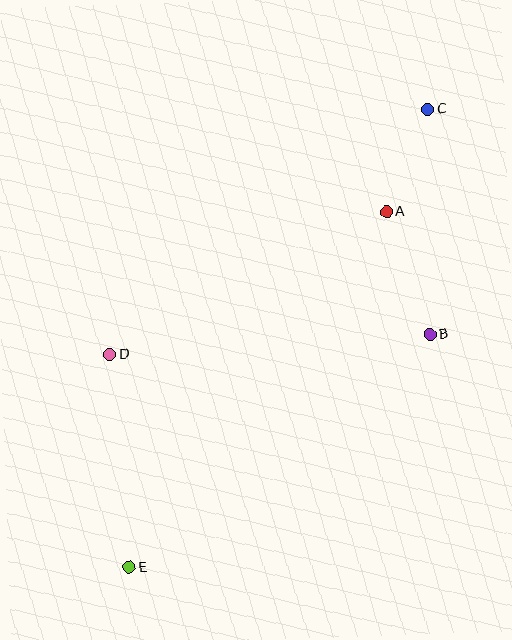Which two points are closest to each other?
Points A and C are closest to each other.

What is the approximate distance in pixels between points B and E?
The distance between B and E is approximately 381 pixels.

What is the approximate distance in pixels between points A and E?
The distance between A and E is approximately 439 pixels.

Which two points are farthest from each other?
Points C and E are farthest from each other.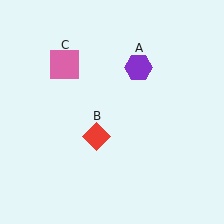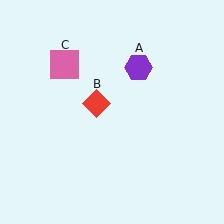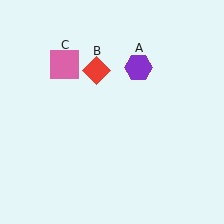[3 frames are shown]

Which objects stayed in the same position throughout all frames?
Purple hexagon (object A) and pink square (object C) remained stationary.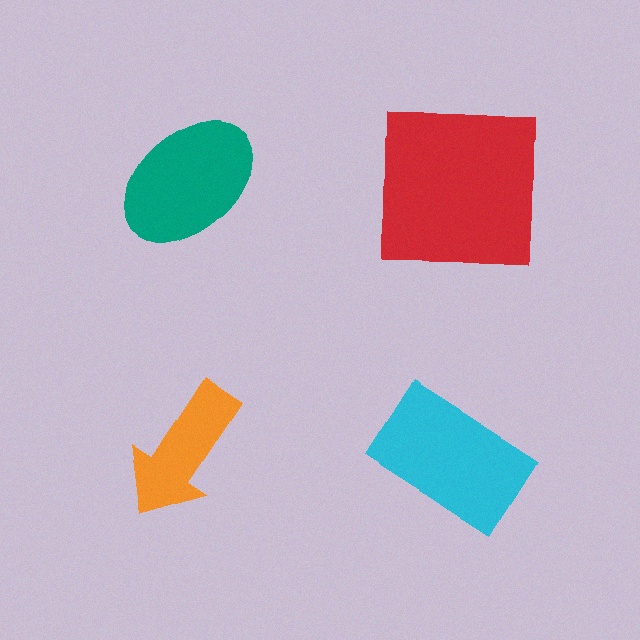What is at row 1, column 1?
A teal ellipse.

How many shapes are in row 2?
2 shapes.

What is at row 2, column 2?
A cyan rectangle.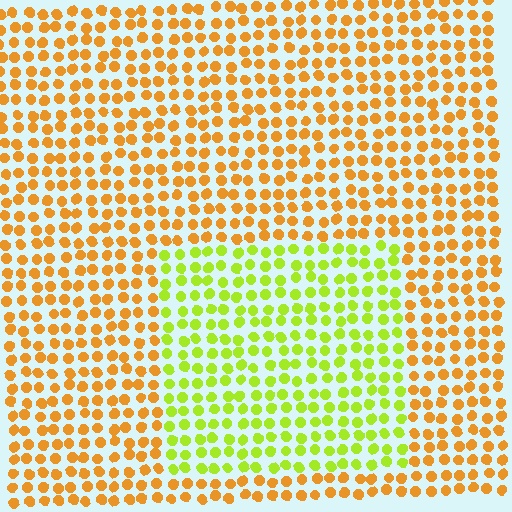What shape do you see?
I see a rectangle.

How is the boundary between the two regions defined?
The boundary is defined purely by a slight shift in hue (about 48 degrees). Spacing, size, and orientation are identical on both sides.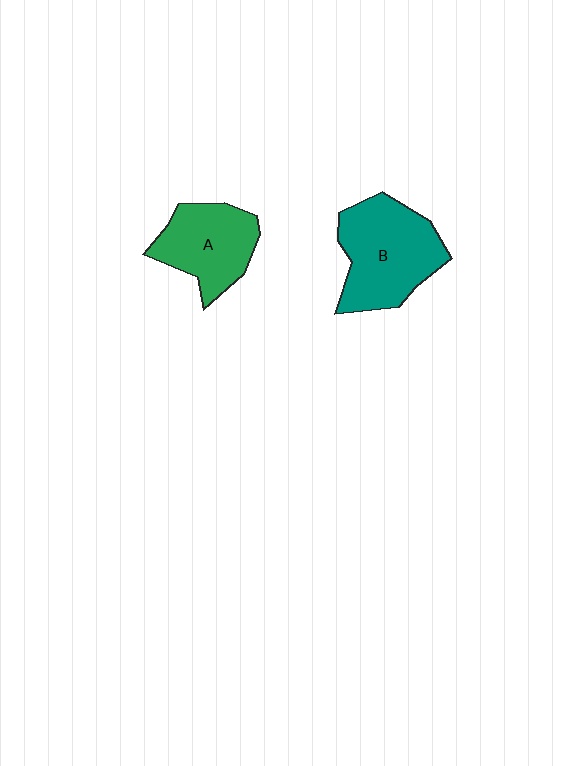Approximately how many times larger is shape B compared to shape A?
Approximately 1.3 times.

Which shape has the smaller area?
Shape A (green).